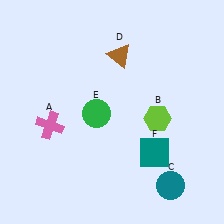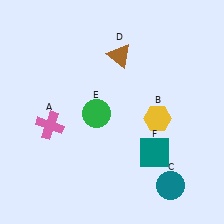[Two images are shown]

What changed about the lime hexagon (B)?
In Image 1, B is lime. In Image 2, it changed to yellow.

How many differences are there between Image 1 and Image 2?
There is 1 difference between the two images.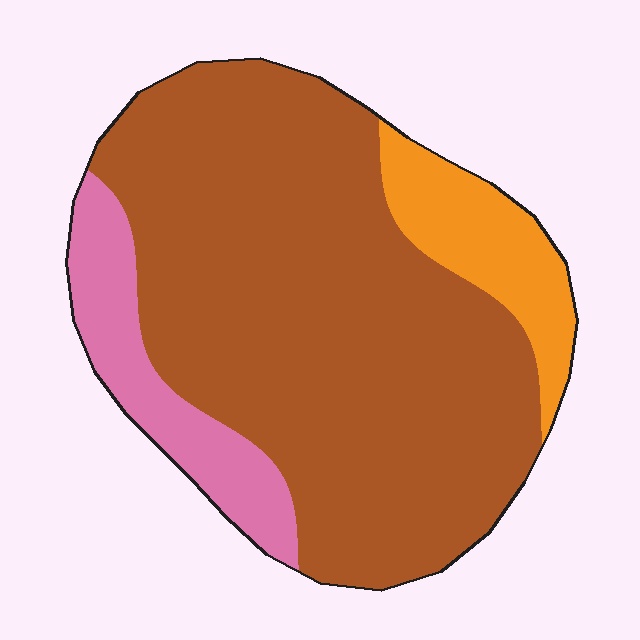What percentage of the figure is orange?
Orange covers 12% of the figure.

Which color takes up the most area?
Brown, at roughly 75%.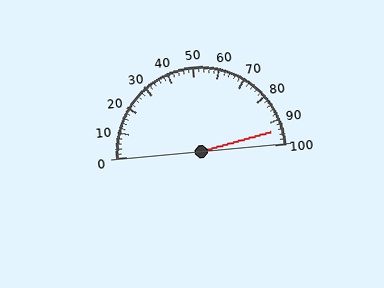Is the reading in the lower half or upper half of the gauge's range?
The reading is in the upper half of the range (0 to 100).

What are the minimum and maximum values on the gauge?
The gauge ranges from 0 to 100.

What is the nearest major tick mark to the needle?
The nearest major tick mark is 90.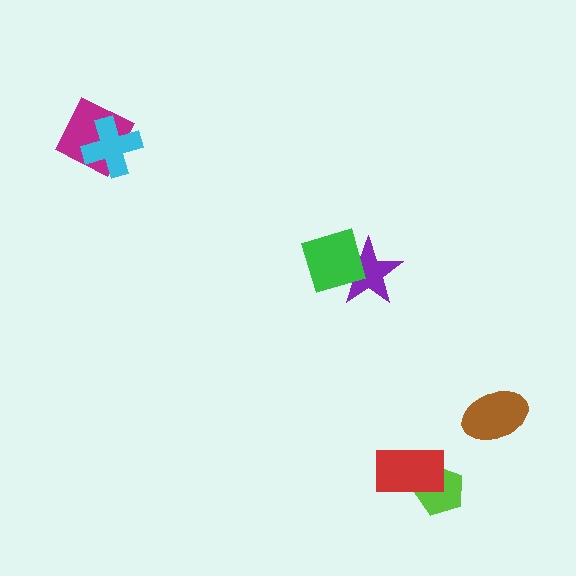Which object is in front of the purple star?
The green diamond is in front of the purple star.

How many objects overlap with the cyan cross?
1 object overlaps with the cyan cross.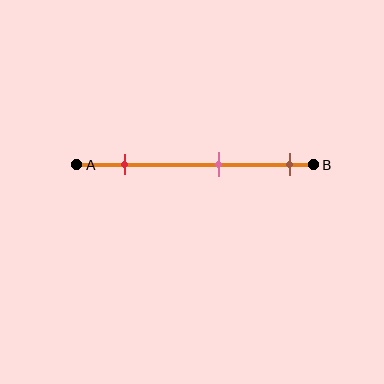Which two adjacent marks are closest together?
The pink and brown marks are the closest adjacent pair.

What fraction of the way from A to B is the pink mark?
The pink mark is approximately 60% (0.6) of the way from A to B.